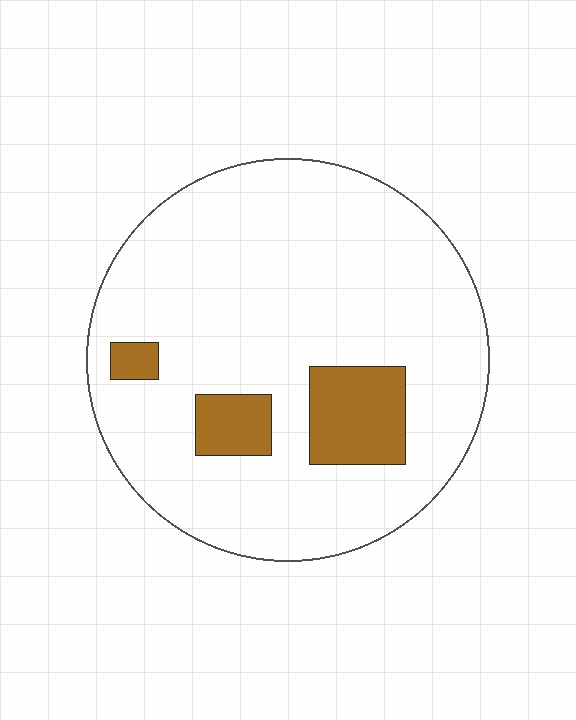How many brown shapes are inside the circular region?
3.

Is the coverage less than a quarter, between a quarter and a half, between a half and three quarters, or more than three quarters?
Less than a quarter.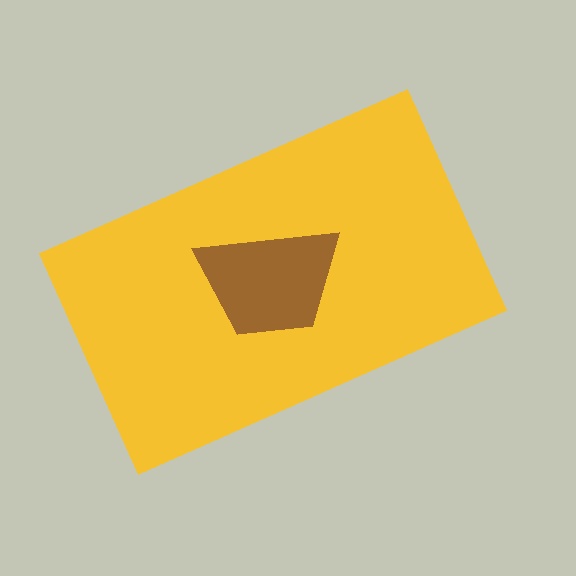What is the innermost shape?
The brown trapezoid.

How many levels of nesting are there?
2.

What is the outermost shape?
The yellow rectangle.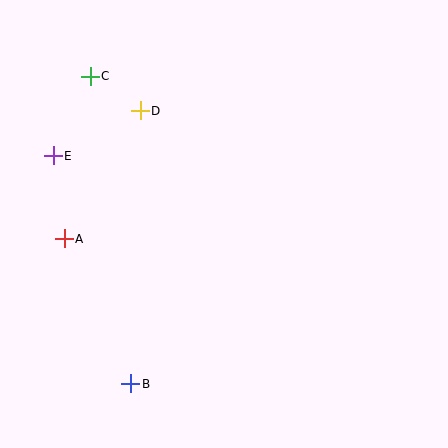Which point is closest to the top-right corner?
Point D is closest to the top-right corner.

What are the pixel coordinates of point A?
Point A is at (64, 239).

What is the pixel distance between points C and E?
The distance between C and E is 88 pixels.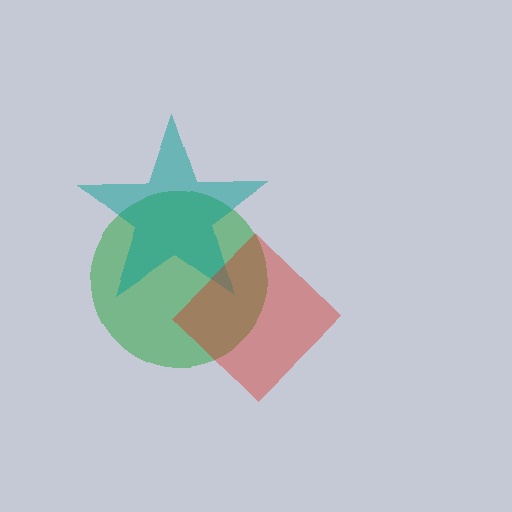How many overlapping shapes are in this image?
There are 3 overlapping shapes in the image.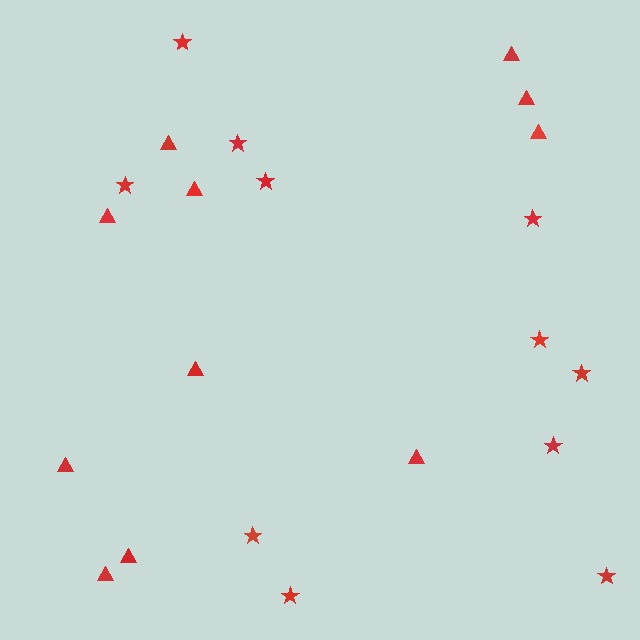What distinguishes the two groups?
There are 2 groups: one group of stars (11) and one group of triangles (11).